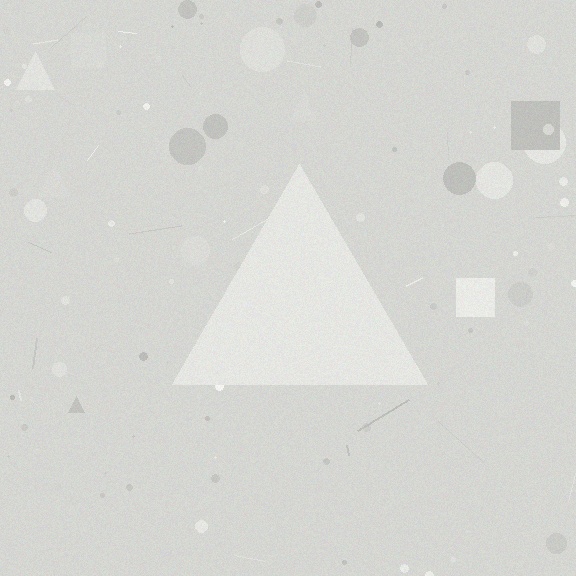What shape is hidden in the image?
A triangle is hidden in the image.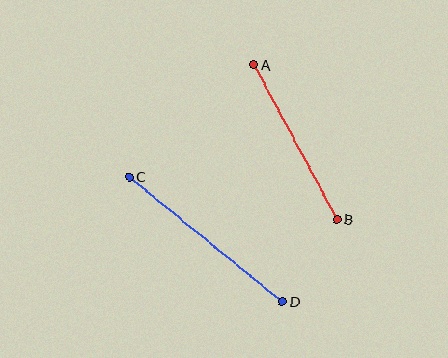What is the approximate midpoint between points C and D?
The midpoint is at approximately (206, 239) pixels.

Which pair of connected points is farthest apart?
Points C and D are farthest apart.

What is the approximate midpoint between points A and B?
The midpoint is at approximately (295, 142) pixels.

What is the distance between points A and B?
The distance is approximately 175 pixels.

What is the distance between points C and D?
The distance is approximately 197 pixels.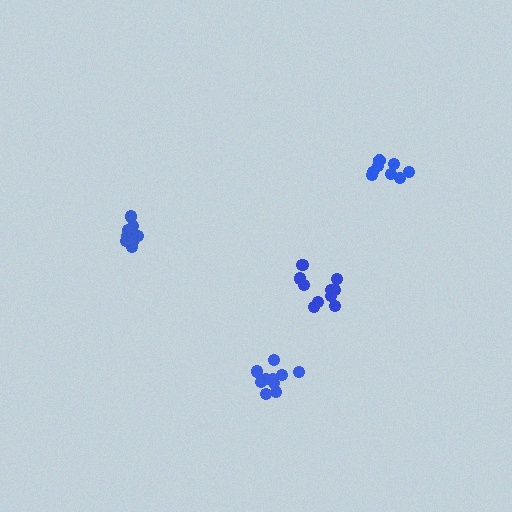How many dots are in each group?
Group 1: 8 dots, Group 2: 10 dots, Group 3: 11 dots, Group 4: 10 dots (39 total).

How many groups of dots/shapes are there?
There are 4 groups.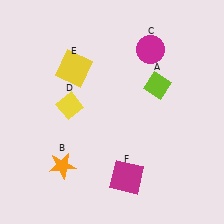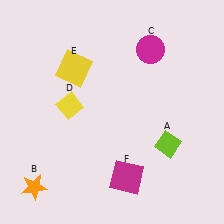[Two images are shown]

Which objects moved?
The objects that moved are: the lime diamond (A), the orange star (B).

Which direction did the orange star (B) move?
The orange star (B) moved left.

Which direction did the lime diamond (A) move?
The lime diamond (A) moved down.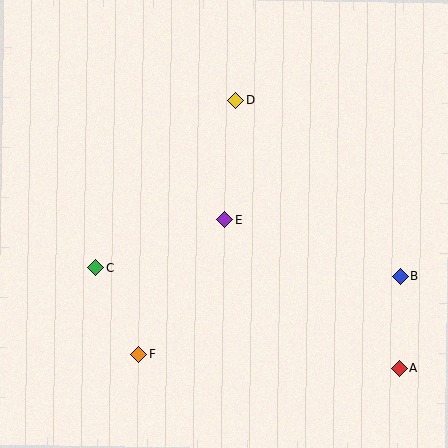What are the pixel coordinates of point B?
Point B is at (401, 276).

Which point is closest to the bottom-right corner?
Point A is closest to the bottom-right corner.